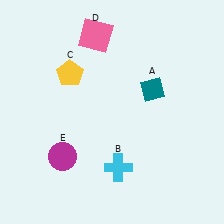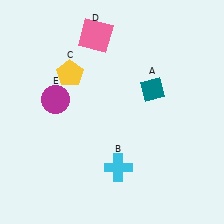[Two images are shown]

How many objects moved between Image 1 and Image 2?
1 object moved between the two images.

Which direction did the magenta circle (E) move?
The magenta circle (E) moved up.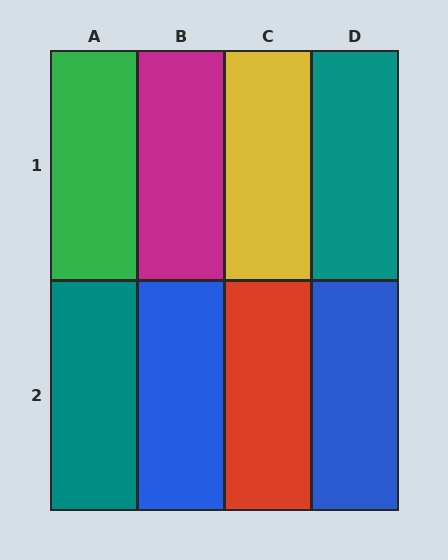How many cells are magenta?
1 cell is magenta.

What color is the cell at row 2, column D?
Blue.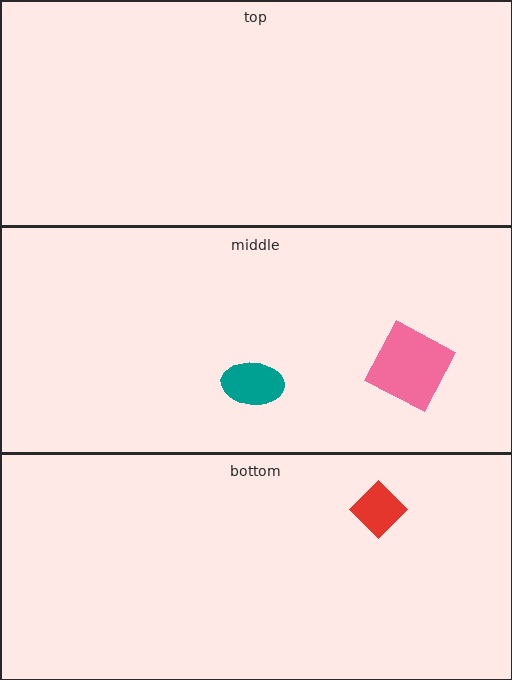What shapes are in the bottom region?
The red diamond.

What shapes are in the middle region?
The pink square, the teal ellipse.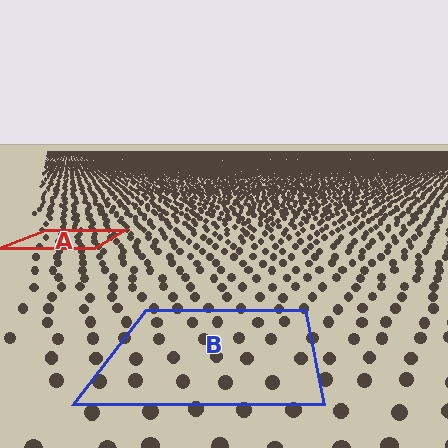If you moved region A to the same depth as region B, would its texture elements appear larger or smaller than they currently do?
They would appear larger. At a closer depth, the same texture elements are projected at a bigger on-screen size.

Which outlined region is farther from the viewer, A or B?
Region A is farther from the viewer — the texture elements inside it appear smaller and more densely packed.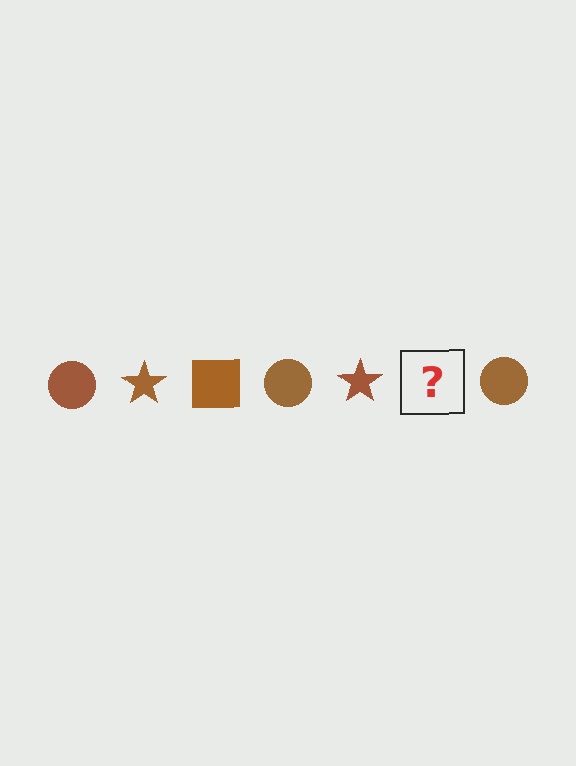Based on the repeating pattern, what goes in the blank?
The blank should be a brown square.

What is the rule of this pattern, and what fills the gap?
The rule is that the pattern cycles through circle, star, square shapes in brown. The gap should be filled with a brown square.